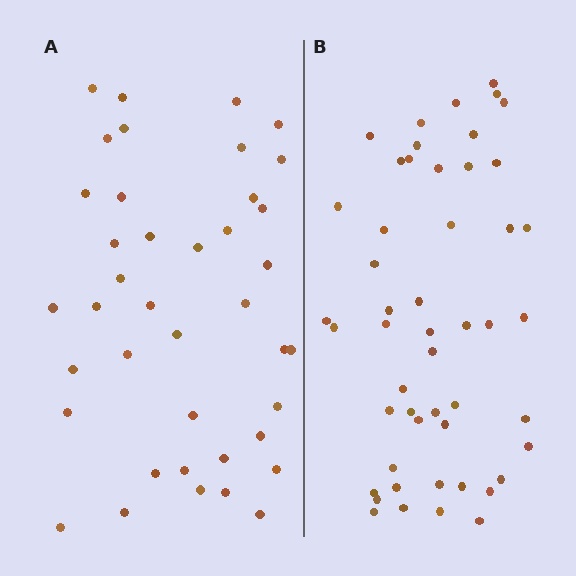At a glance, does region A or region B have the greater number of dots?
Region B (the right region) has more dots.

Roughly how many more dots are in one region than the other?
Region B has roughly 10 or so more dots than region A.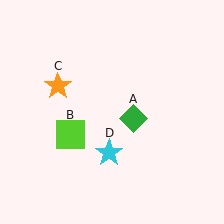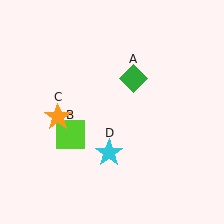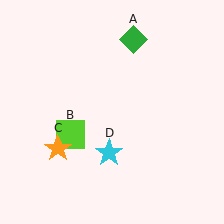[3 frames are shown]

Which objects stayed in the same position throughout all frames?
Lime square (object B) and cyan star (object D) remained stationary.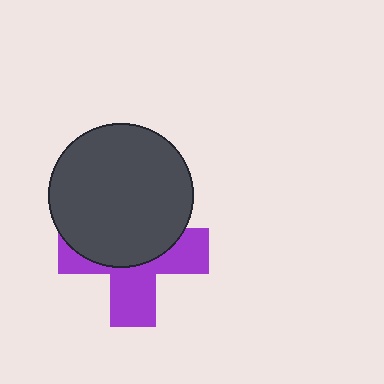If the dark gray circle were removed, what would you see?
You would see the complete purple cross.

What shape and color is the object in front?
The object in front is a dark gray circle.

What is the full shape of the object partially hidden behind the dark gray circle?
The partially hidden object is a purple cross.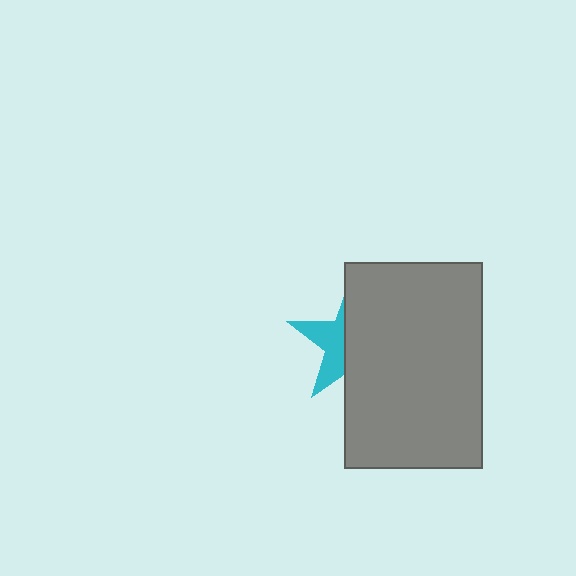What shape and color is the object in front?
The object in front is a gray rectangle.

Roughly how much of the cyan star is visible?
A small part of it is visible (roughly 38%).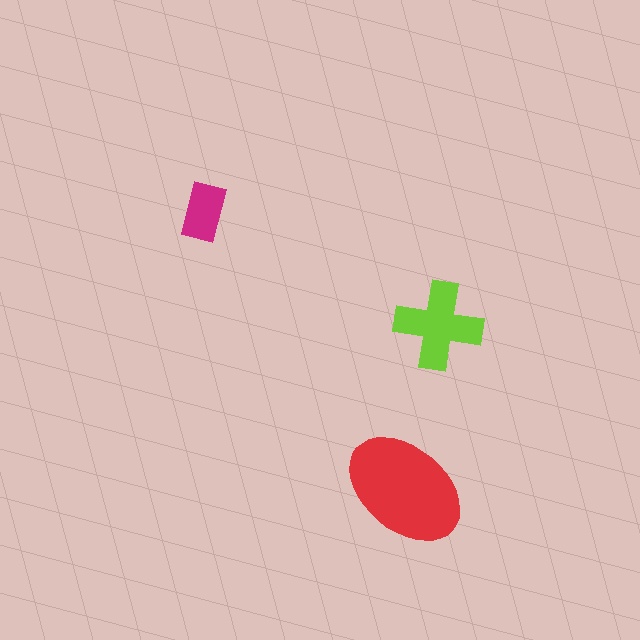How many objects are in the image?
There are 3 objects in the image.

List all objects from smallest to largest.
The magenta rectangle, the lime cross, the red ellipse.